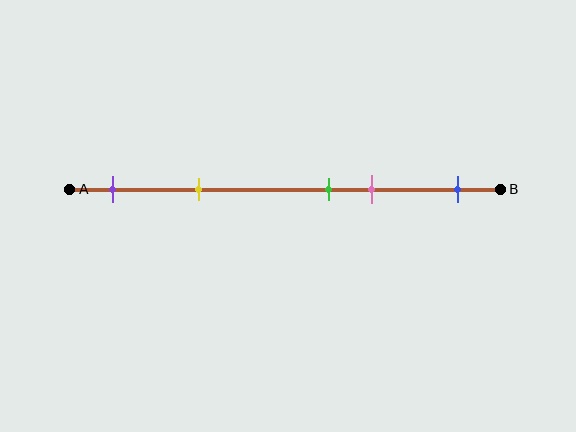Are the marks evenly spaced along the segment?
No, the marks are not evenly spaced.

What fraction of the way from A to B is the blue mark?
The blue mark is approximately 90% (0.9) of the way from A to B.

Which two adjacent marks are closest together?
The green and pink marks are the closest adjacent pair.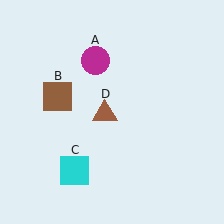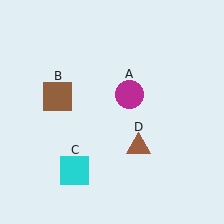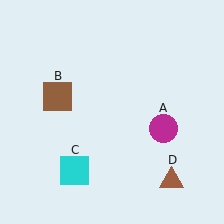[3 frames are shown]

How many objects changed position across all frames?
2 objects changed position: magenta circle (object A), brown triangle (object D).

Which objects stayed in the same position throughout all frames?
Brown square (object B) and cyan square (object C) remained stationary.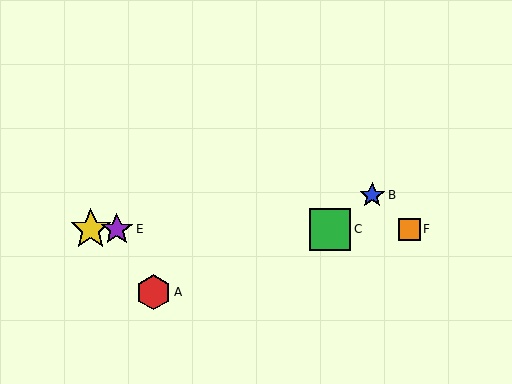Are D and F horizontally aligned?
Yes, both are at y≈229.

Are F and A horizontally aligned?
No, F is at y≈229 and A is at y≈292.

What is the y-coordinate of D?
Object D is at y≈229.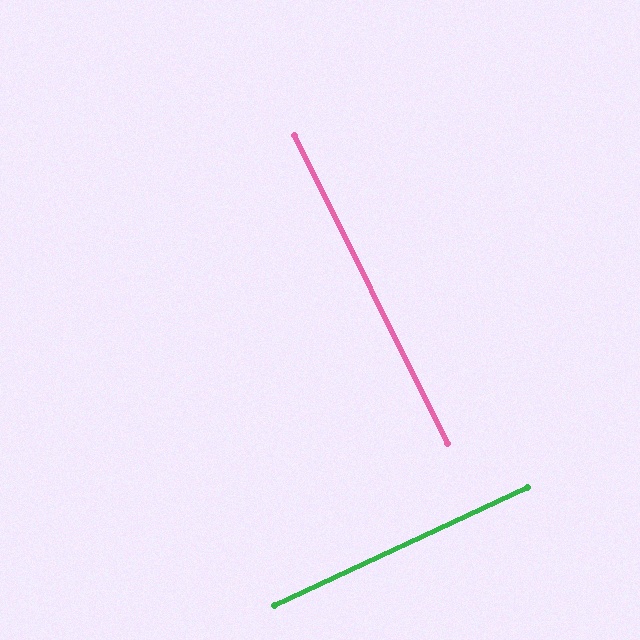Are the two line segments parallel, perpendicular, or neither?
Perpendicular — they meet at approximately 88°.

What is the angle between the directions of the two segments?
Approximately 88 degrees.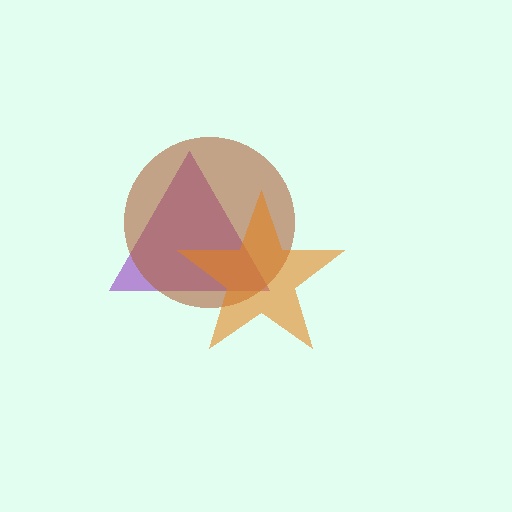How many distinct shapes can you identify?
There are 3 distinct shapes: a purple triangle, a brown circle, an orange star.